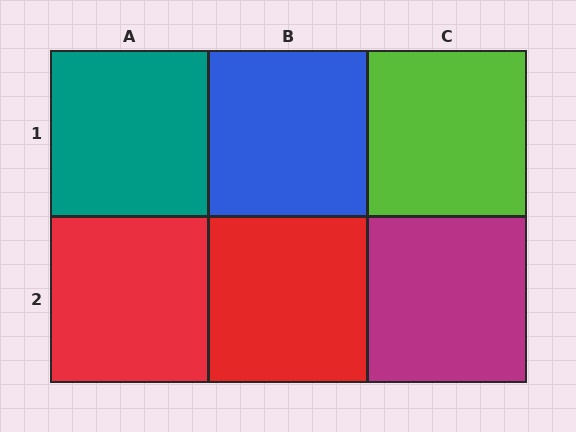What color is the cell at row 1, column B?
Blue.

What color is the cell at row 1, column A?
Teal.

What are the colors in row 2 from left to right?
Red, red, magenta.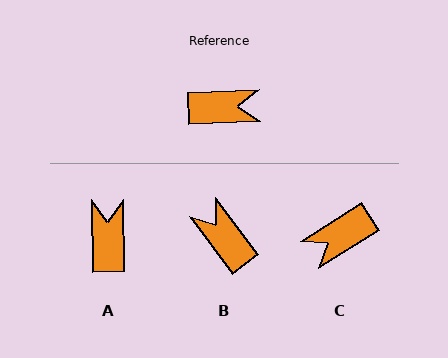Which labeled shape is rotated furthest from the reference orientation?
C, about 150 degrees away.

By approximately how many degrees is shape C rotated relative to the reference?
Approximately 150 degrees clockwise.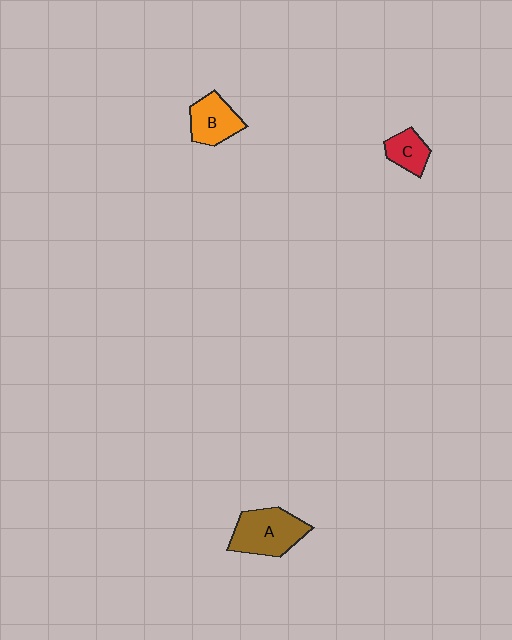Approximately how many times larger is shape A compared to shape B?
Approximately 1.4 times.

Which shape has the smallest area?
Shape C (red).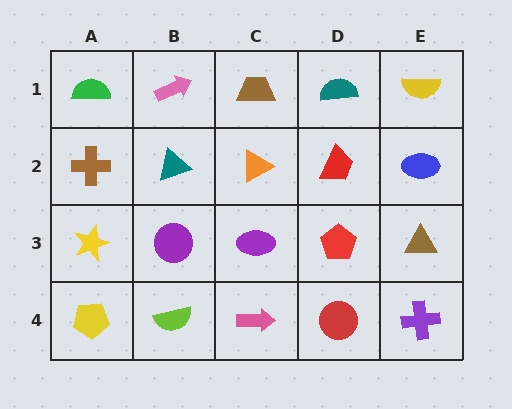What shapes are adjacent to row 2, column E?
A yellow semicircle (row 1, column E), a brown triangle (row 3, column E), a red trapezoid (row 2, column D).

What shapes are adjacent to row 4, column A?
A yellow star (row 3, column A), a lime semicircle (row 4, column B).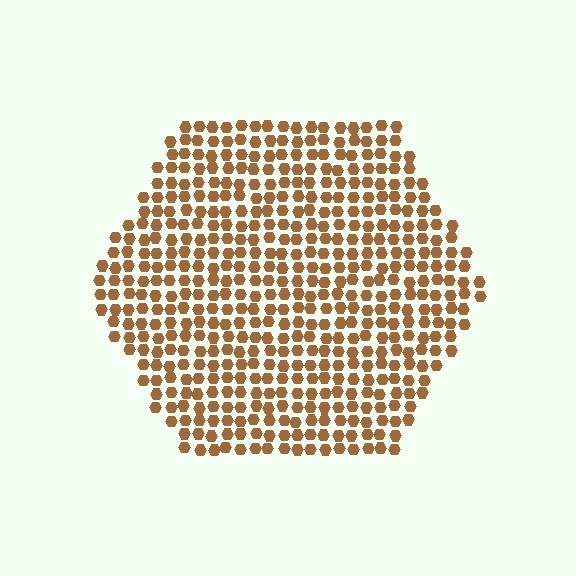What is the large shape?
The large shape is a hexagon.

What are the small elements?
The small elements are hexagons.